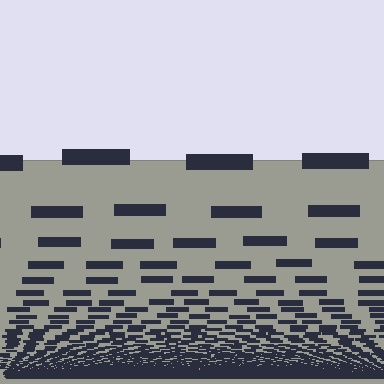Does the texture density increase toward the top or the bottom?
Density increases toward the bottom.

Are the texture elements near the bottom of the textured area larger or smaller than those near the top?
Smaller. The gradient is inverted — elements near the bottom are smaller and denser.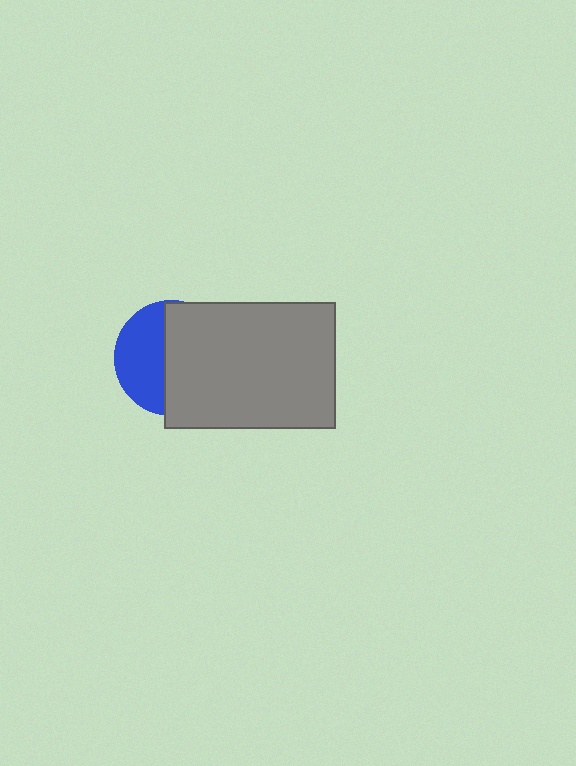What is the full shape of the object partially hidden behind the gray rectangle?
The partially hidden object is a blue circle.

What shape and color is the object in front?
The object in front is a gray rectangle.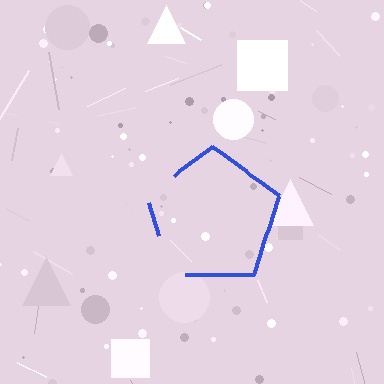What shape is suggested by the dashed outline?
The dashed outline suggests a pentagon.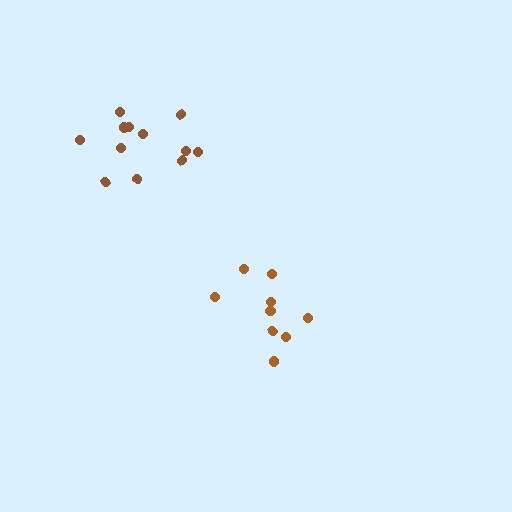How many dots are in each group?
Group 1: 9 dots, Group 2: 12 dots (21 total).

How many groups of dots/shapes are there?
There are 2 groups.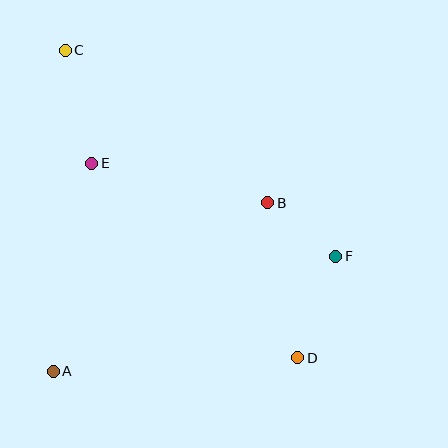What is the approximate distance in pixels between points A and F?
The distance between A and F is approximately 305 pixels.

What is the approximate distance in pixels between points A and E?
The distance between A and E is approximately 212 pixels.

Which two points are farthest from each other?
Points C and D are farthest from each other.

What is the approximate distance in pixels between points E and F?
The distance between E and F is approximately 261 pixels.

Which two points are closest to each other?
Points B and F are closest to each other.